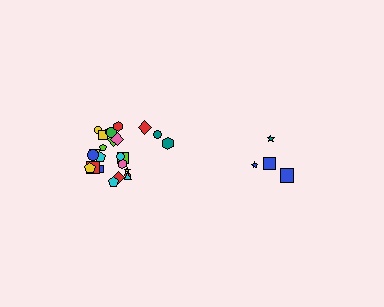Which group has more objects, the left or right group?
The left group.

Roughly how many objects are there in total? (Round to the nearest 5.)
Roughly 30 objects in total.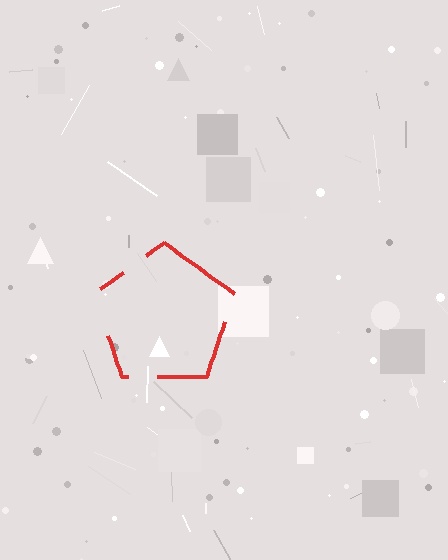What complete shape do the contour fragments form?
The contour fragments form a pentagon.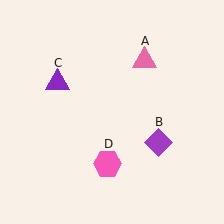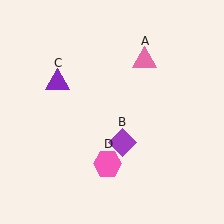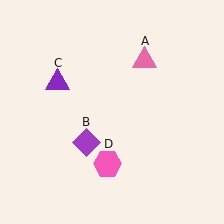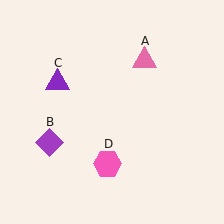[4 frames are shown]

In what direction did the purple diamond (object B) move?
The purple diamond (object B) moved left.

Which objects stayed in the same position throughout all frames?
Pink triangle (object A) and purple triangle (object C) and pink hexagon (object D) remained stationary.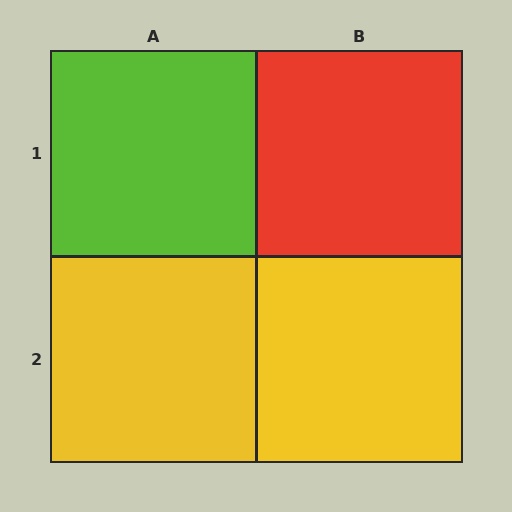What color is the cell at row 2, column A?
Yellow.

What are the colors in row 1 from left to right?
Lime, red.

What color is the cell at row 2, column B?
Yellow.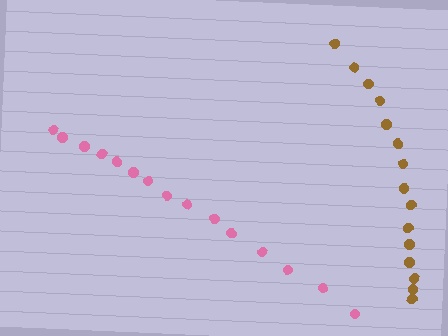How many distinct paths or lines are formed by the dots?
There are 2 distinct paths.